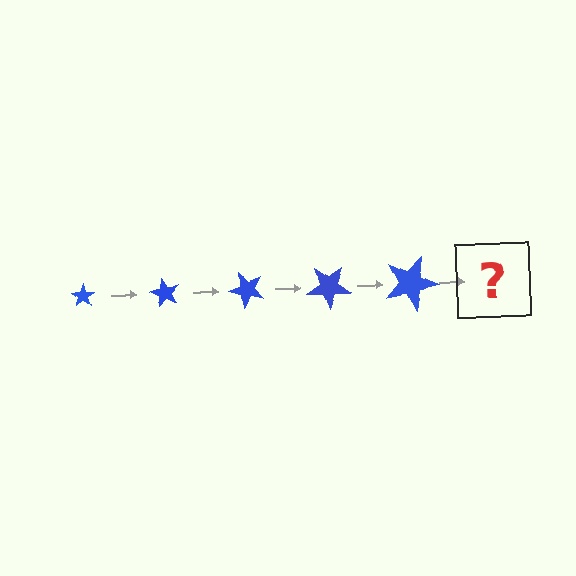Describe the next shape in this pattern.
It should be a star, larger than the previous one and rotated 300 degrees from the start.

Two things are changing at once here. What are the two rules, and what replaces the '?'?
The two rules are that the star grows larger each step and it rotates 60 degrees each step. The '?' should be a star, larger than the previous one and rotated 300 degrees from the start.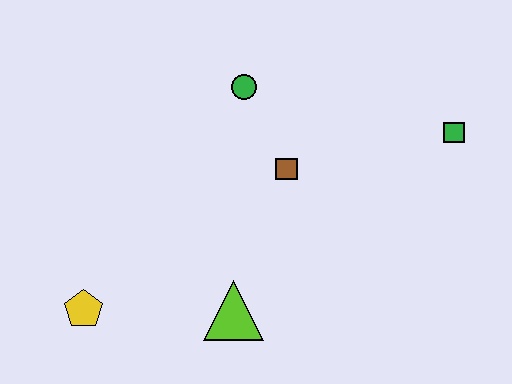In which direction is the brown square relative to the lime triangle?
The brown square is above the lime triangle.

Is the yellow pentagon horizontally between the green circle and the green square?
No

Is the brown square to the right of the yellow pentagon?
Yes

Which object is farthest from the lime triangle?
The green square is farthest from the lime triangle.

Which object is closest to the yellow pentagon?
The lime triangle is closest to the yellow pentagon.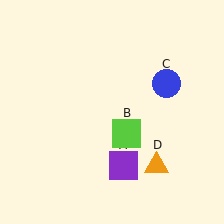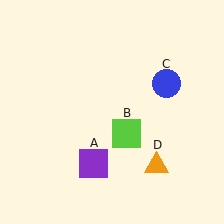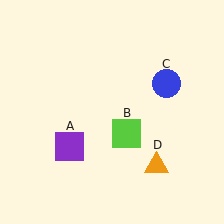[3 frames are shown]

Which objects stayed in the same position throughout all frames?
Lime square (object B) and blue circle (object C) and orange triangle (object D) remained stationary.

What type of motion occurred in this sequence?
The purple square (object A) rotated clockwise around the center of the scene.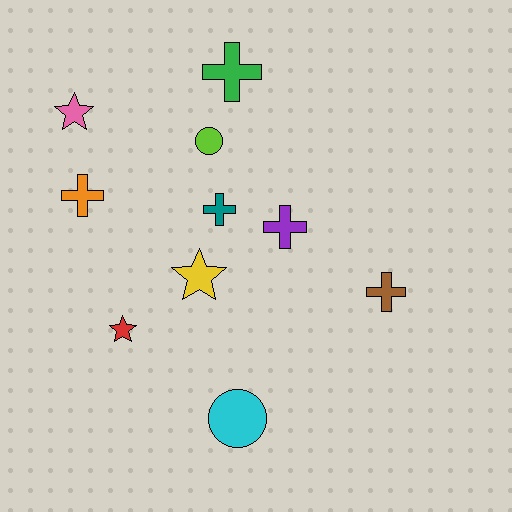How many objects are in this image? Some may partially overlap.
There are 10 objects.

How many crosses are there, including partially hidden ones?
There are 5 crosses.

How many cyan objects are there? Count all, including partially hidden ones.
There is 1 cyan object.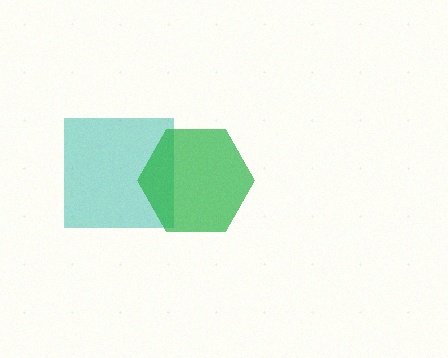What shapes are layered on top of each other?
The layered shapes are: a teal square, a green hexagon.